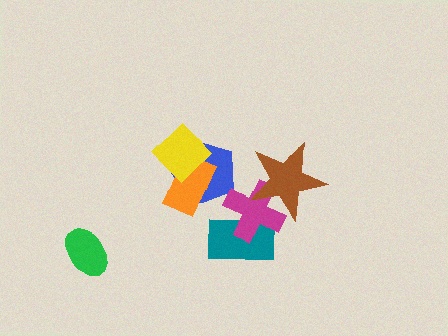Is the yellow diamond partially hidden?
No, no other shape covers it.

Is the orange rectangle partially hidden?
Yes, it is partially covered by another shape.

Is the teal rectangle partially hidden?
Yes, it is partially covered by another shape.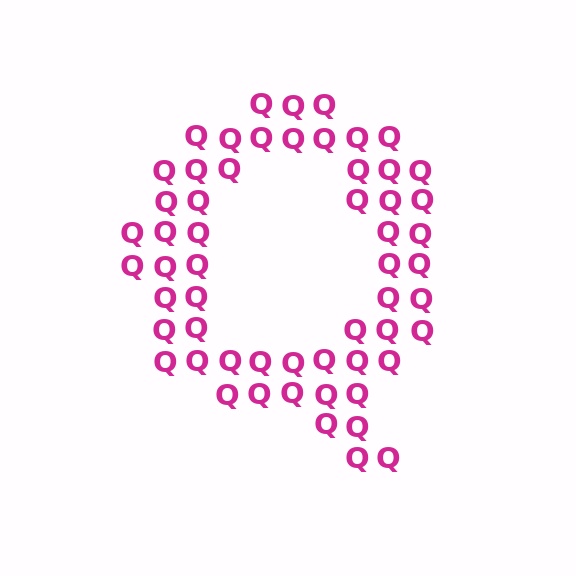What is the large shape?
The large shape is the letter Q.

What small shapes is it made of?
It is made of small letter Q's.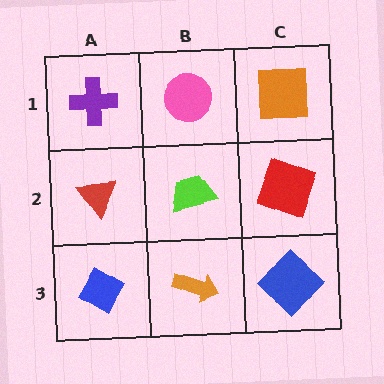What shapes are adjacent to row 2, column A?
A purple cross (row 1, column A), a blue diamond (row 3, column A), a lime trapezoid (row 2, column B).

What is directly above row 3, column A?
A red triangle.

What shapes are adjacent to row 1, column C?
A red square (row 2, column C), a pink circle (row 1, column B).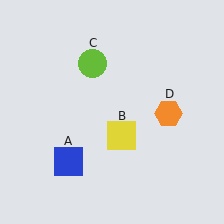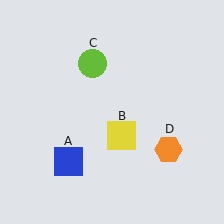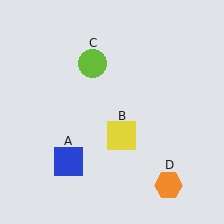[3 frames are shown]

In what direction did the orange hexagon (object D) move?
The orange hexagon (object D) moved down.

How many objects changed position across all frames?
1 object changed position: orange hexagon (object D).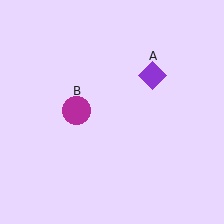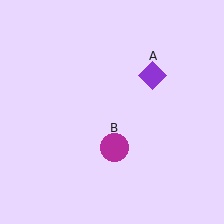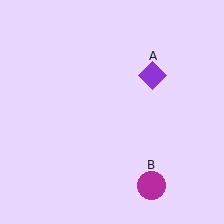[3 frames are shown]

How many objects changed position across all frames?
1 object changed position: magenta circle (object B).